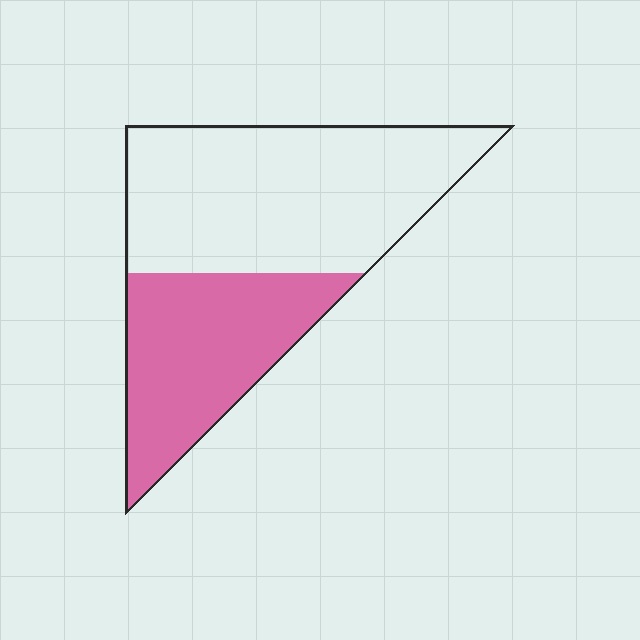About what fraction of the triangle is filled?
About three eighths (3/8).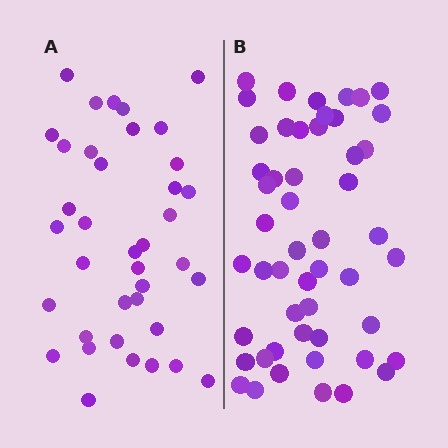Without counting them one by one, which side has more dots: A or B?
Region B (the right region) has more dots.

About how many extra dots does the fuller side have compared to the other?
Region B has approximately 15 more dots than region A.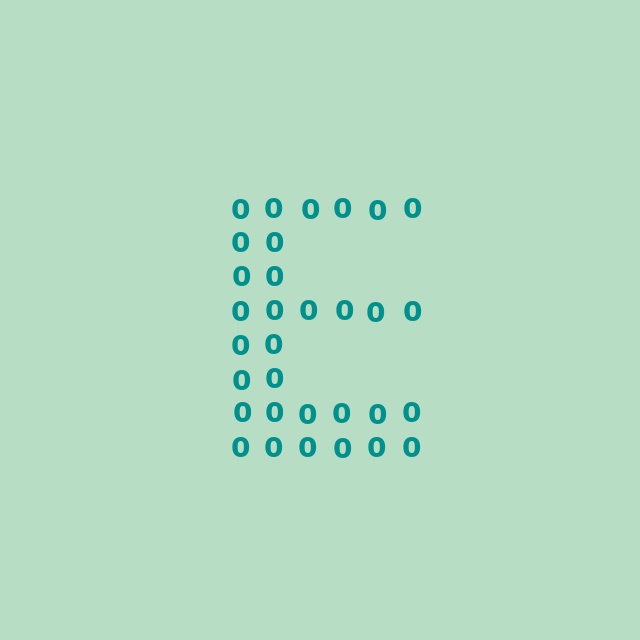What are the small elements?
The small elements are digit 0's.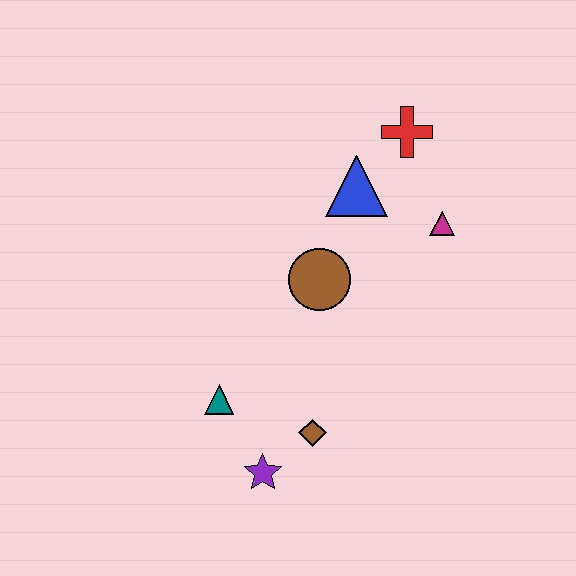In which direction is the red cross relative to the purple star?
The red cross is above the purple star.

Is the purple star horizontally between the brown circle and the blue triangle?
No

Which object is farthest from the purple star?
The red cross is farthest from the purple star.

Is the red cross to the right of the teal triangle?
Yes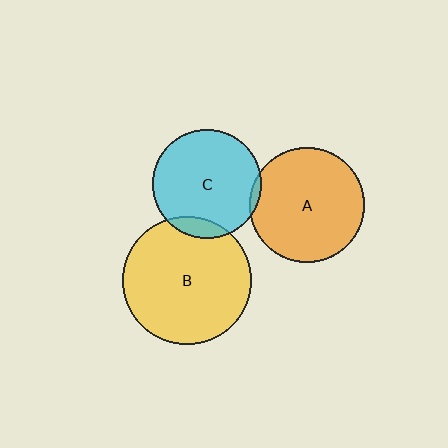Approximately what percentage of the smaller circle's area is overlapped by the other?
Approximately 10%.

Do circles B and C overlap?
Yes.